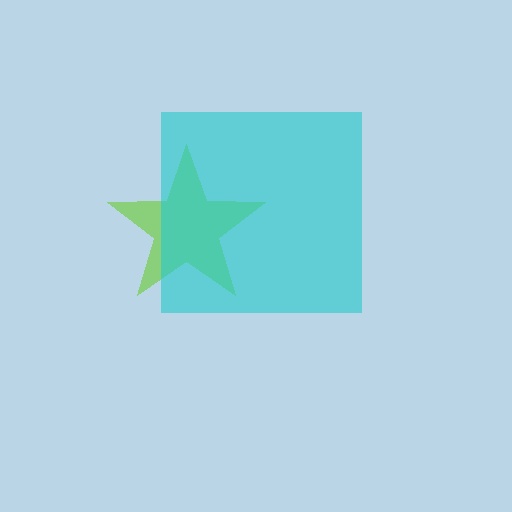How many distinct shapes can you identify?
There are 2 distinct shapes: a lime star, a cyan square.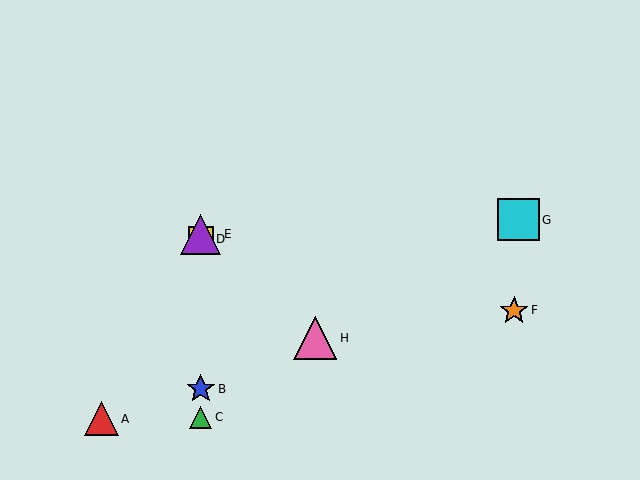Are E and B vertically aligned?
Yes, both are at x≈201.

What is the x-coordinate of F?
Object F is at x≈514.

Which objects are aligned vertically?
Objects B, C, D, E are aligned vertically.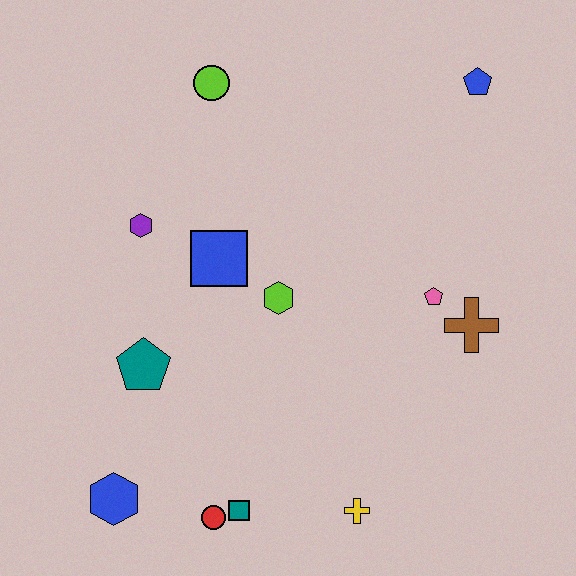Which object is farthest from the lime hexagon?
The blue pentagon is farthest from the lime hexagon.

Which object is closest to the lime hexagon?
The blue square is closest to the lime hexagon.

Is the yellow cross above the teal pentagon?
No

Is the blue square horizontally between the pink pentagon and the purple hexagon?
Yes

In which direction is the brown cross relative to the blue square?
The brown cross is to the right of the blue square.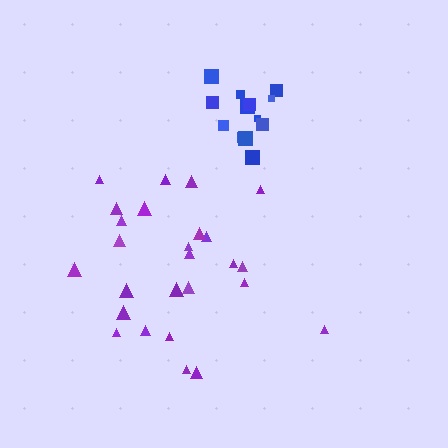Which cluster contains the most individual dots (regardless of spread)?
Purple (26).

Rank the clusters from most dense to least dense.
blue, purple.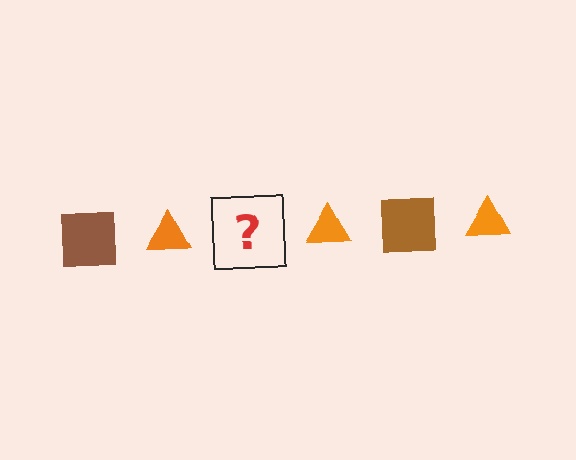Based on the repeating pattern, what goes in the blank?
The blank should be a brown square.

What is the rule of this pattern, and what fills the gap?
The rule is that the pattern alternates between brown square and orange triangle. The gap should be filled with a brown square.